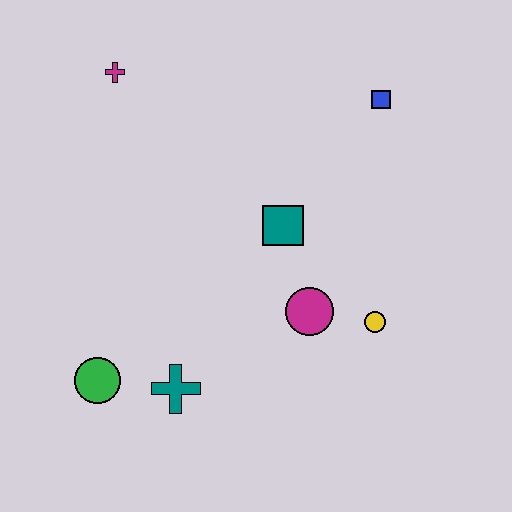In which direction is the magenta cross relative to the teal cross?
The magenta cross is above the teal cross.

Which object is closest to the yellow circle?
The magenta circle is closest to the yellow circle.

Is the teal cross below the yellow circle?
Yes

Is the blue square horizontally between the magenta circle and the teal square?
No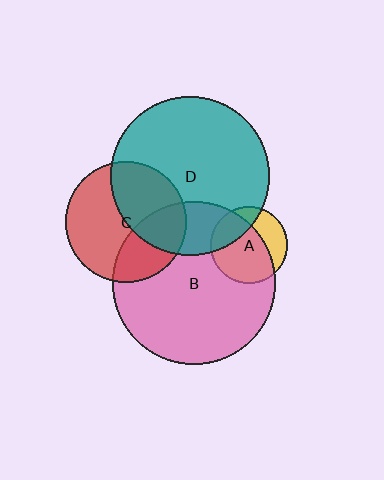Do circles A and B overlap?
Yes.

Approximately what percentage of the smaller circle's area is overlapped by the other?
Approximately 70%.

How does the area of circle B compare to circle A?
Approximately 4.5 times.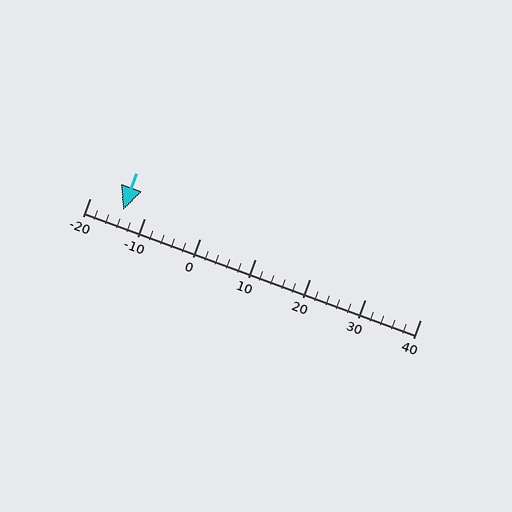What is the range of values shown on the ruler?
The ruler shows values from -20 to 40.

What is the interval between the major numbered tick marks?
The major tick marks are spaced 10 units apart.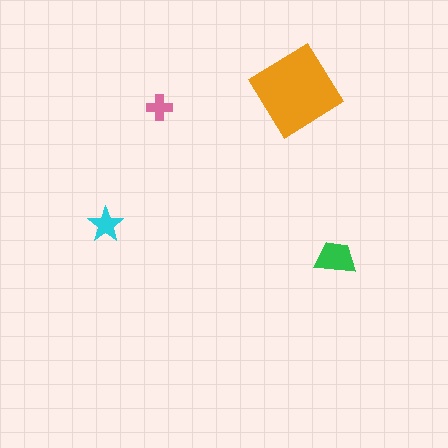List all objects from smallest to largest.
The pink cross, the cyan star, the green trapezoid, the orange diamond.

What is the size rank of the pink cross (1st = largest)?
4th.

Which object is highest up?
The orange diamond is topmost.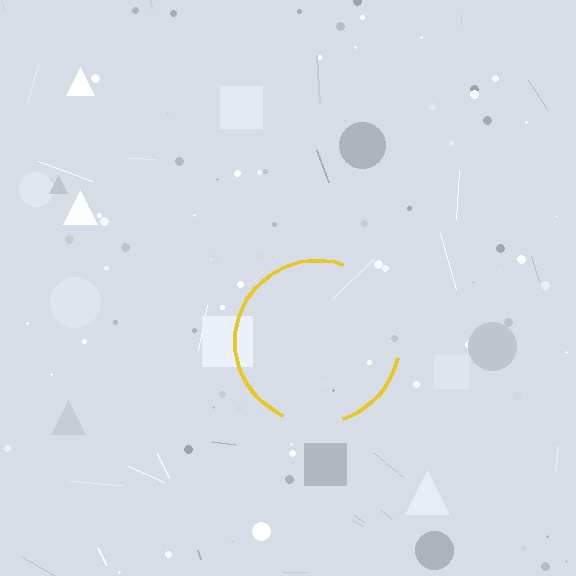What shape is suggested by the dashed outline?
The dashed outline suggests a circle.